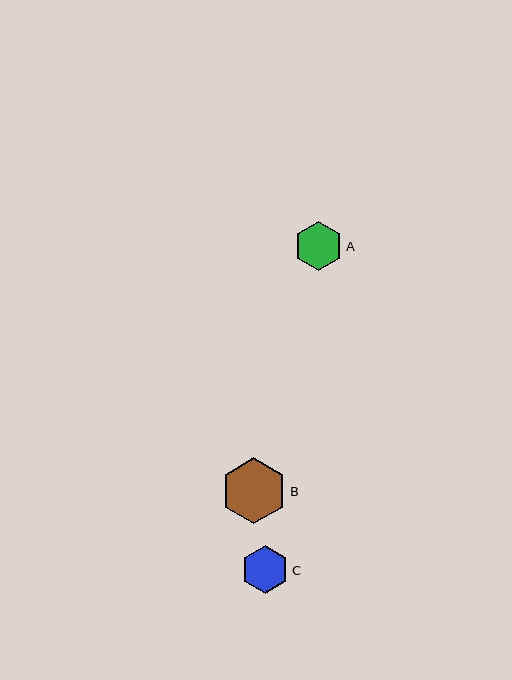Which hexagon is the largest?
Hexagon B is the largest with a size of approximately 66 pixels.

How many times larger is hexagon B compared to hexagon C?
Hexagon B is approximately 1.4 times the size of hexagon C.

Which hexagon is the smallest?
Hexagon C is the smallest with a size of approximately 48 pixels.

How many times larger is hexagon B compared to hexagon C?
Hexagon B is approximately 1.4 times the size of hexagon C.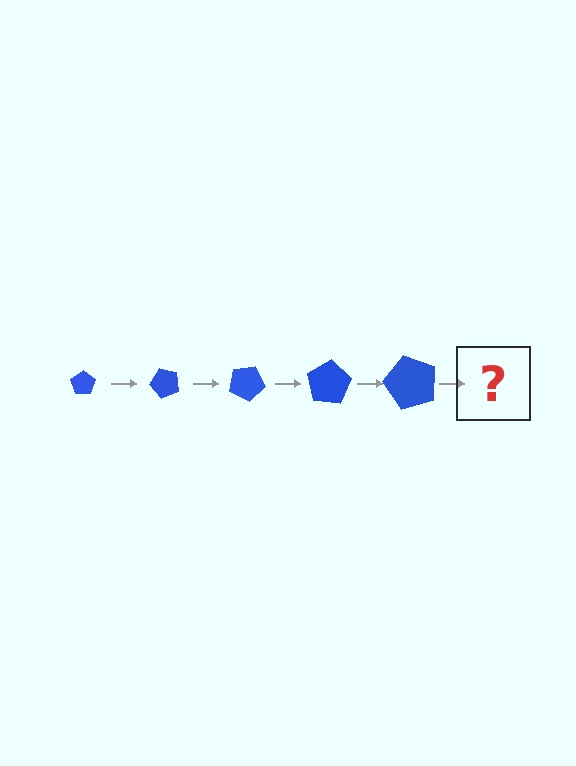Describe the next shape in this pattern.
It should be a pentagon, larger than the previous one and rotated 250 degrees from the start.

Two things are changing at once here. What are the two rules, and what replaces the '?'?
The two rules are that the pentagon grows larger each step and it rotates 50 degrees each step. The '?' should be a pentagon, larger than the previous one and rotated 250 degrees from the start.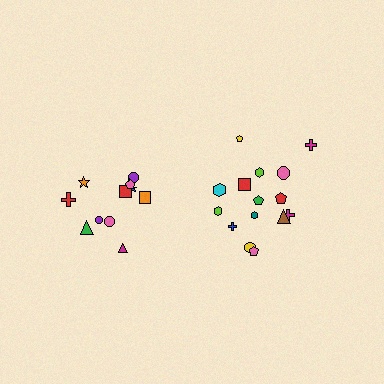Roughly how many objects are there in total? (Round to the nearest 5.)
Roughly 25 objects in total.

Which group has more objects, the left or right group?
The right group.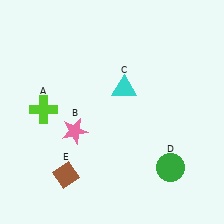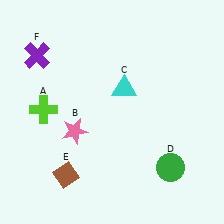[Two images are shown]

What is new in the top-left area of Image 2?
A purple cross (F) was added in the top-left area of Image 2.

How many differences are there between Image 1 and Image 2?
There is 1 difference between the two images.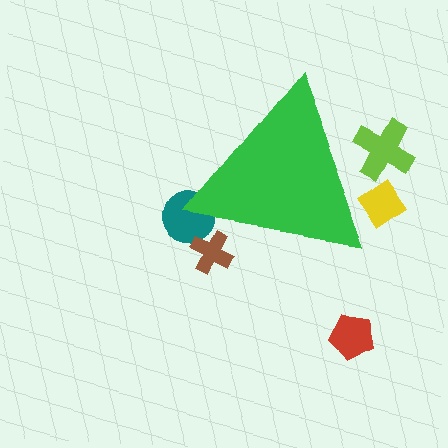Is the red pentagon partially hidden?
No, the red pentagon is fully visible.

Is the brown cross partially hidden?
Yes, the brown cross is partially hidden behind the green triangle.